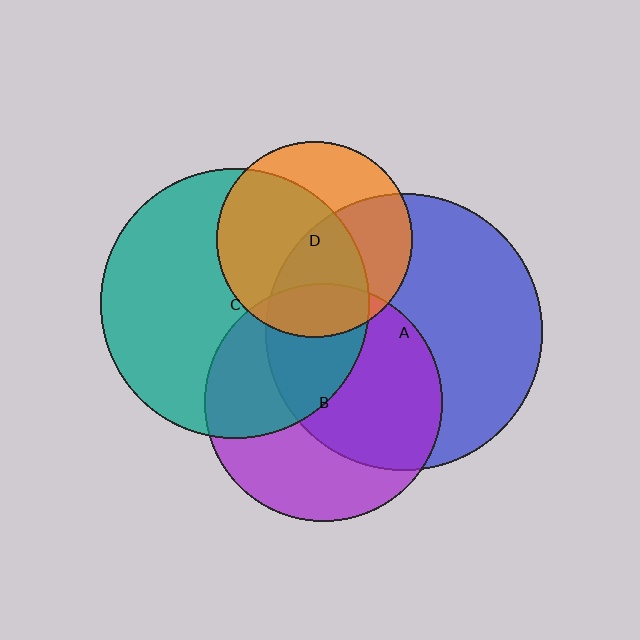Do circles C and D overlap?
Yes.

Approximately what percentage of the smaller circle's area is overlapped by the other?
Approximately 65%.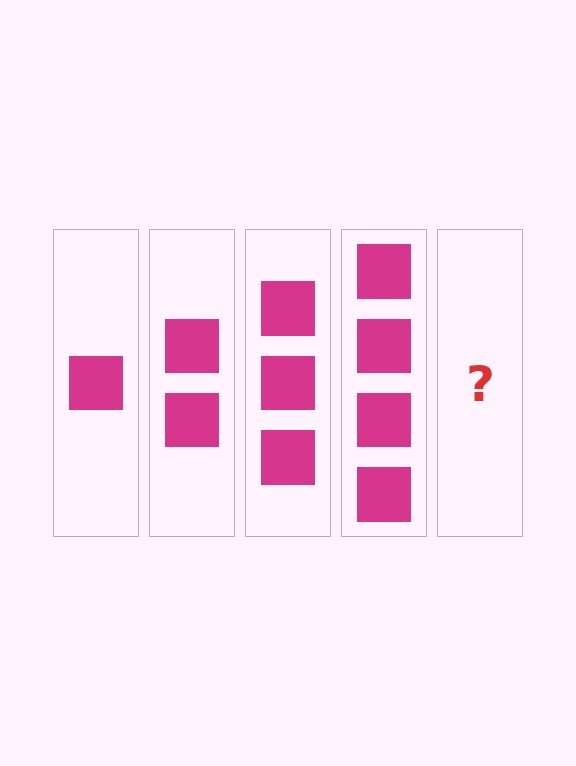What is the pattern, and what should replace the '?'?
The pattern is that each step adds one more square. The '?' should be 5 squares.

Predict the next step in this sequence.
The next step is 5 squares.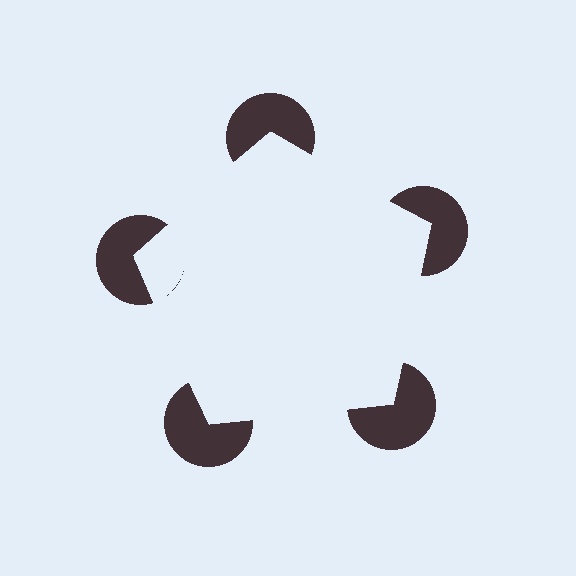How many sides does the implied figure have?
5 sides.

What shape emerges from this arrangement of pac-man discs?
An illusory pentagon — its edges are inferred from the aligned wedge cuts in the pac-man discs, not physically drawn.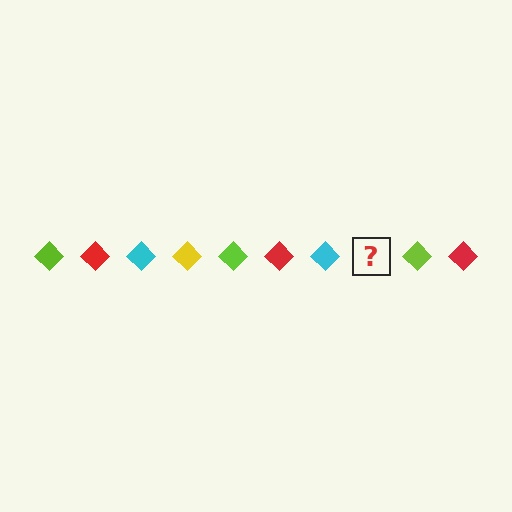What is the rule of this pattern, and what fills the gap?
The rule is that the pattern cycles through lime, red, cyan, yellow diamonds. The gap should be filled with a yellow diamond.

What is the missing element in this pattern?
The missing element is a yellow diamond.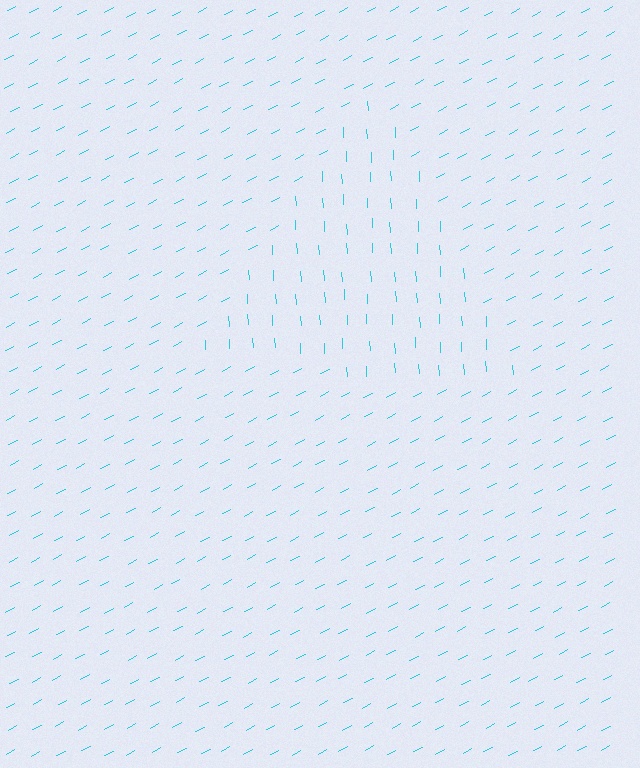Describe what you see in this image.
The image is filled with small cyan line segments. A triangle region in the image has lines oriented differently from the surrounding lines, creating a visible texture boundary.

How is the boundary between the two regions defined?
The boundary is defined purely by a change in line orientation (approximately 66 degrees difference). All lines are the same color and thickness.